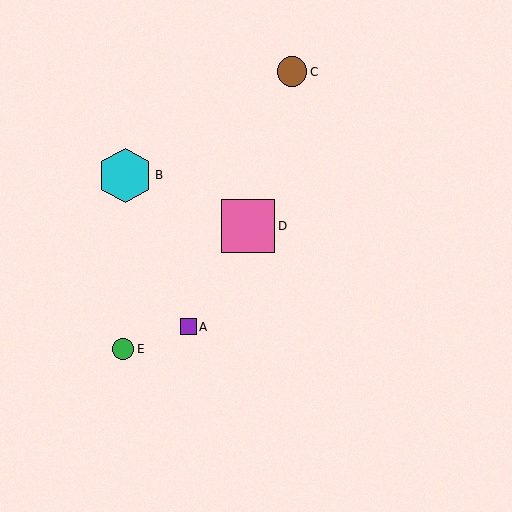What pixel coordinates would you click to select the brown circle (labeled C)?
Click at (292, 72) to select the brown circle C.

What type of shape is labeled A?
Shape A is a purple square.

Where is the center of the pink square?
The center of the pink square is at (248, 226).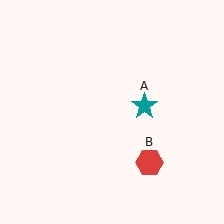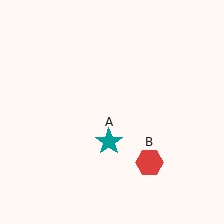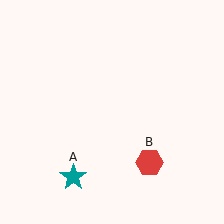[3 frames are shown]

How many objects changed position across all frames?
1 object changed position: teal star (object A).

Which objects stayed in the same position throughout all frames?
Red hexagon (object B) remained stationary.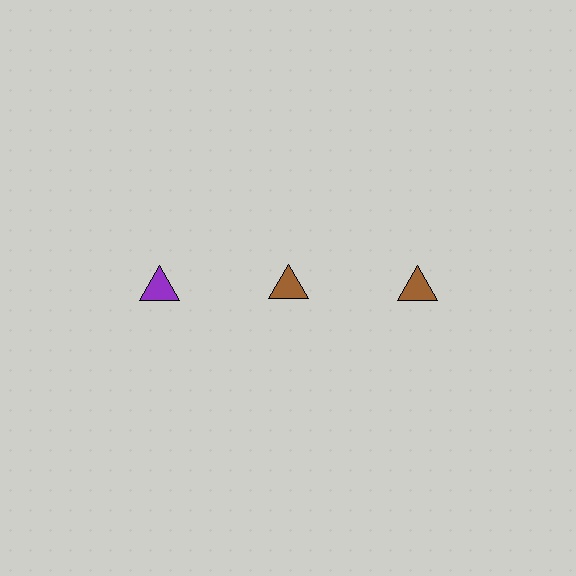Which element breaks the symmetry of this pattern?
The purple triangle in the top row, leftmost column breaks the symmetry. All other shapes are brown triangles.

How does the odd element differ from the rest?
It has a different color: purple instead of brown.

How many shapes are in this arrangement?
There are 3 shapes arranged in a grid pattern.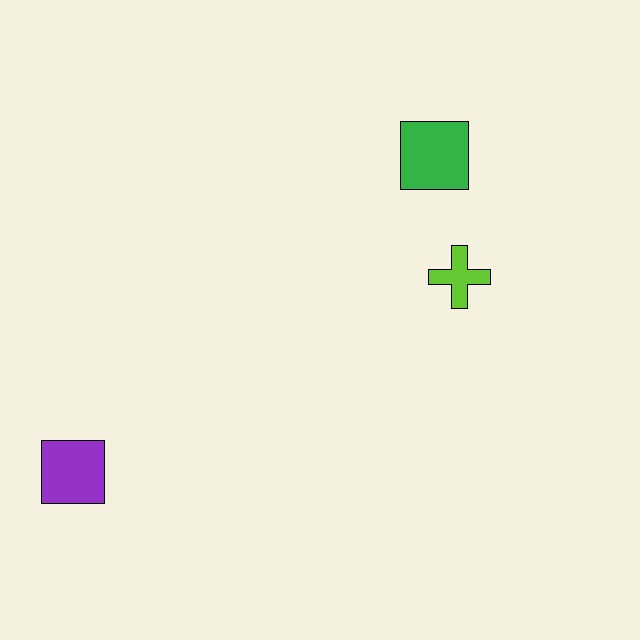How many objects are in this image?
There are 3 objects.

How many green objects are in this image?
There is 1 green object.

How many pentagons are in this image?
There are no pentagons.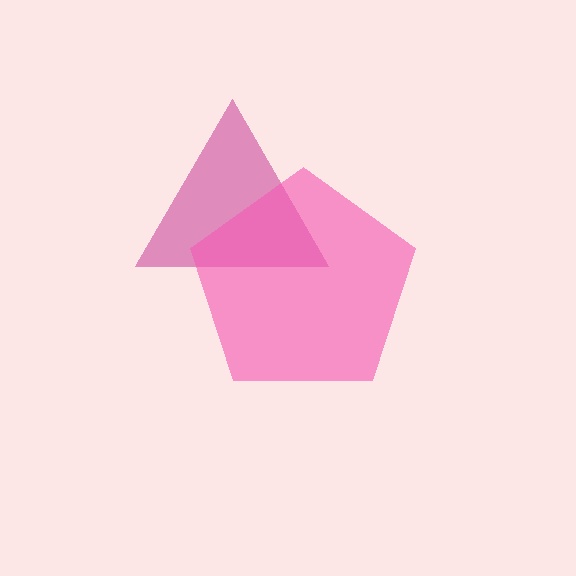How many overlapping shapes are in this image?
There are 2 overlapping shapes in the image.